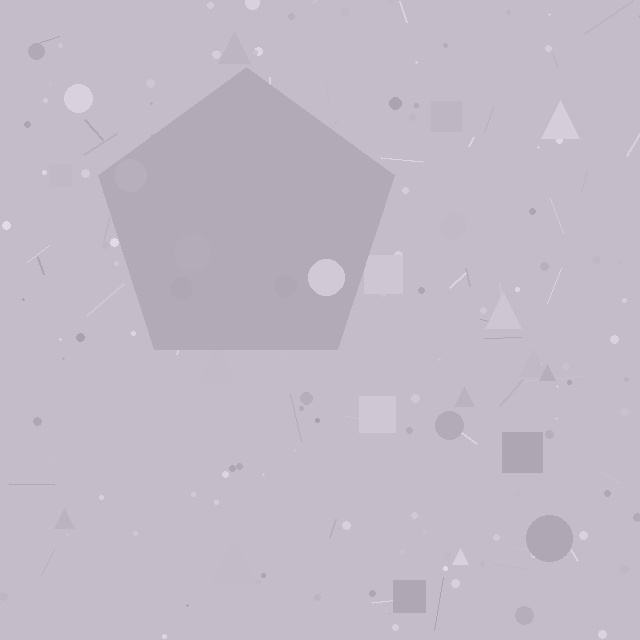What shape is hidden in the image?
A pentagon is hidden in the image.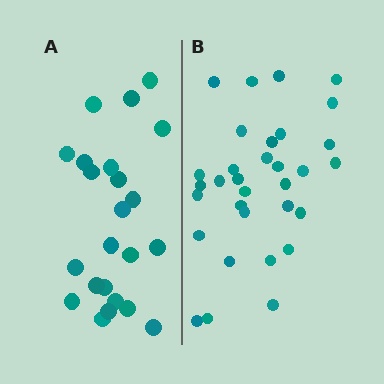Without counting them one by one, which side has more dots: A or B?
Region B (the right region) has more dots.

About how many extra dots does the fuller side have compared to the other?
Region B has roughly 8 or so more dots than region A.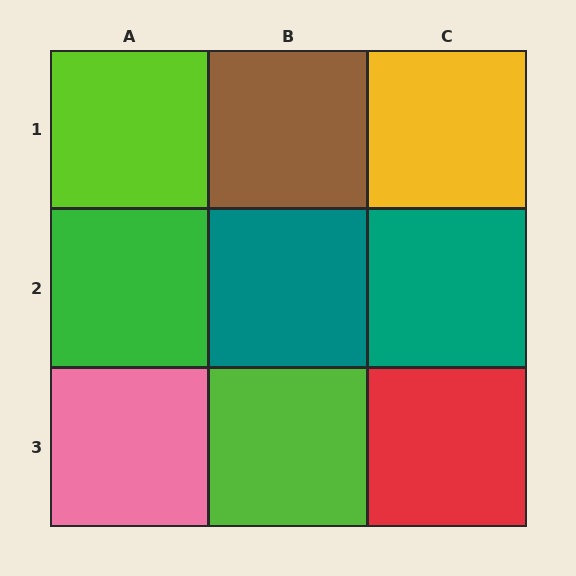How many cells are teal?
2 cells are teal.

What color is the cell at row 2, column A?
Green.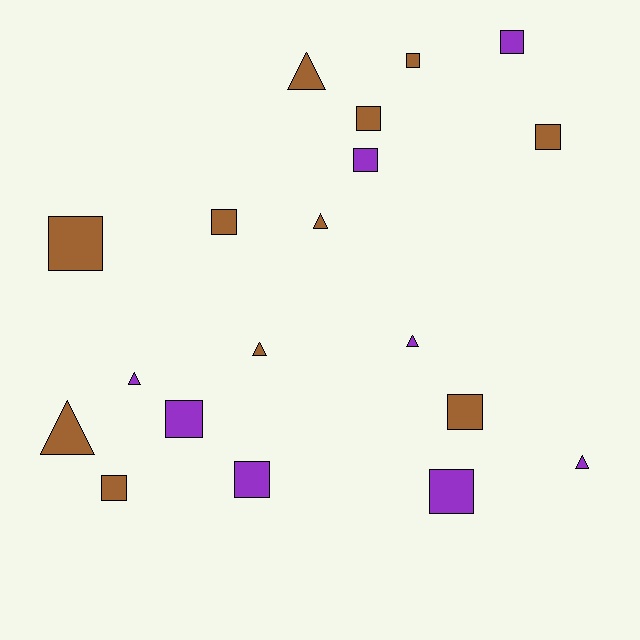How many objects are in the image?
There are 19 objects.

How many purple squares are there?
There are 5 purple squares.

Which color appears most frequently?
Brown, with 11 objects.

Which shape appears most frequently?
Square, with 12 objects.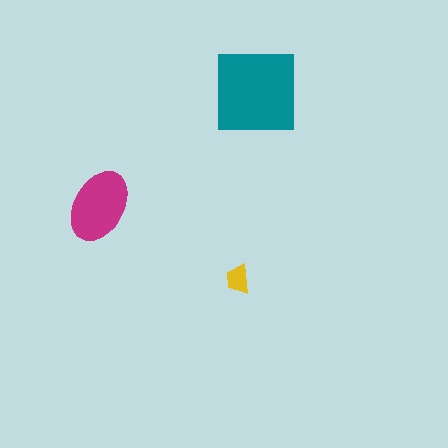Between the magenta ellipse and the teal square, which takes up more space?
The teal square.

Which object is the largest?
The teal square.